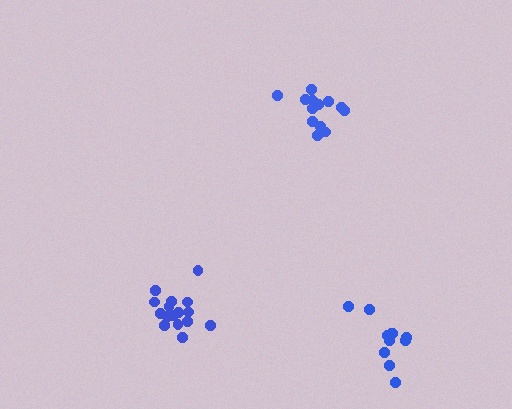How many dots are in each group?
Group 1: 16 dots, Group 2: 11 dots, Group 3: 13 dots (40 total).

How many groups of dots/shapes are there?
There are 3 groups.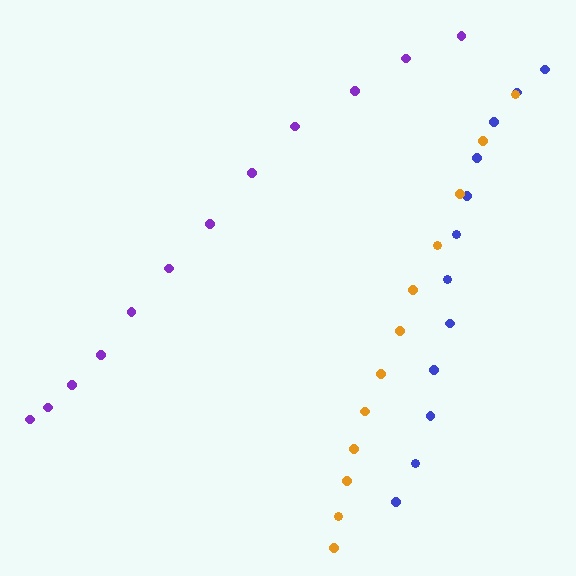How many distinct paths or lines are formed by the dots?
There are 3 distinct paths.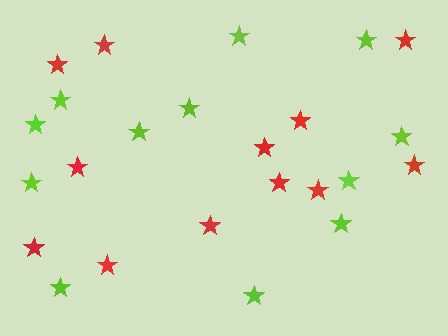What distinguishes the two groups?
There are 2 groups: one group of red stars (12) and one group of lime stars (12).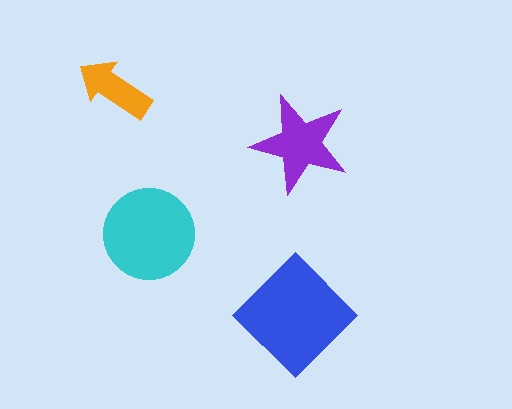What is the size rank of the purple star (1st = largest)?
3rd.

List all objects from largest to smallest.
The blue diamond, the cyan circle, the purple star, the orange arrow.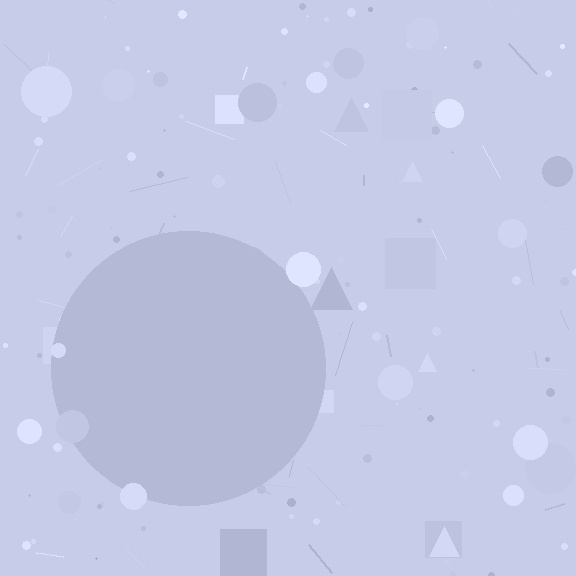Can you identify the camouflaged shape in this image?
The camouflaged shape is a circle.